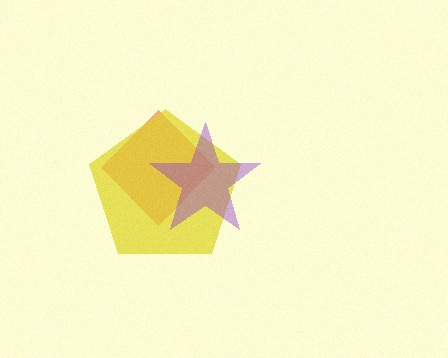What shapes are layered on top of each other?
The layered shapes are: a red diamond, a yellow pentagon, a purple star.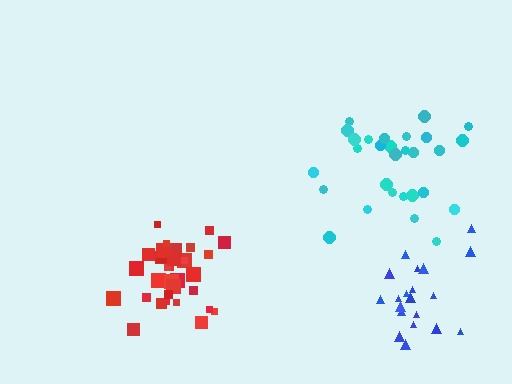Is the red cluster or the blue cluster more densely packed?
Red.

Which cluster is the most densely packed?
Red.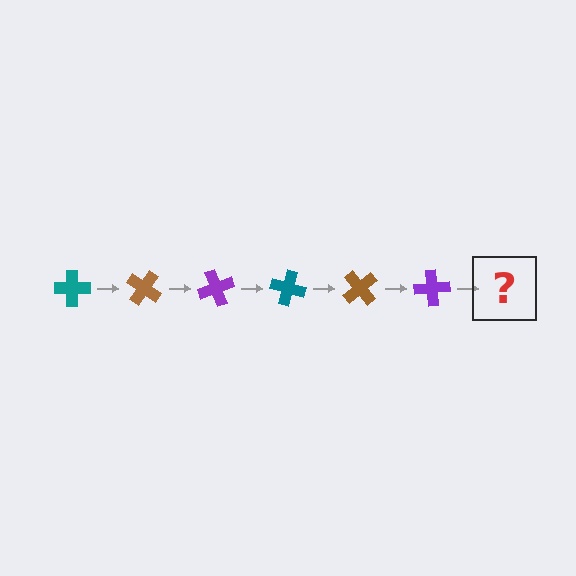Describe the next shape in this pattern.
It should be a teal cross, rotated 210 degrees from the start.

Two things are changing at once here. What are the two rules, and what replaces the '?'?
The two rules are that it rotates 35 degrees each step and the color cycles through teal, brown, and purple. The '?' should be a teal cross, rotated 210 degrees from the start.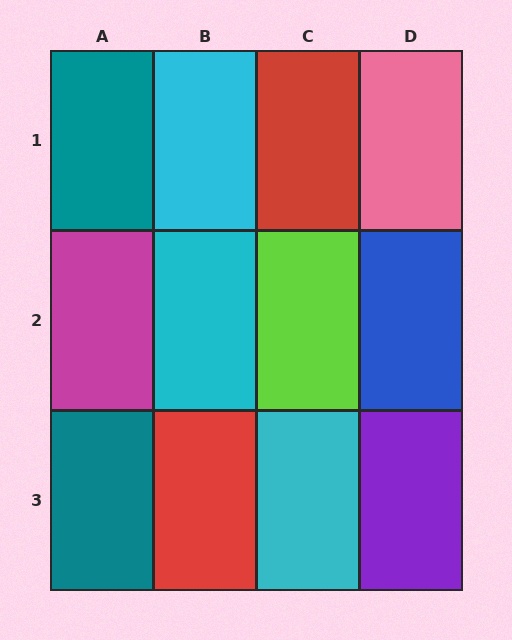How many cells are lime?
1 cell is lime.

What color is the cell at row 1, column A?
Teal.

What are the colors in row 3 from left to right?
Teal, red, cyan, purple.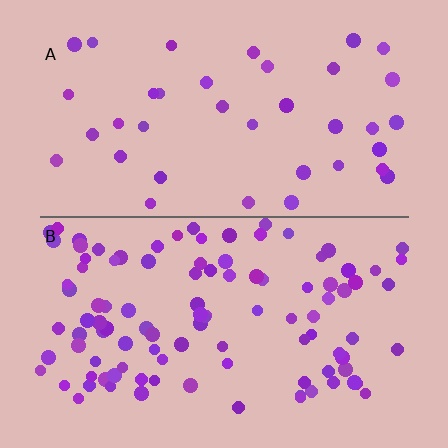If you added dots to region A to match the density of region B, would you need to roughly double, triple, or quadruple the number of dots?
Approximately triple.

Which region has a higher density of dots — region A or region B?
B (the bottom).